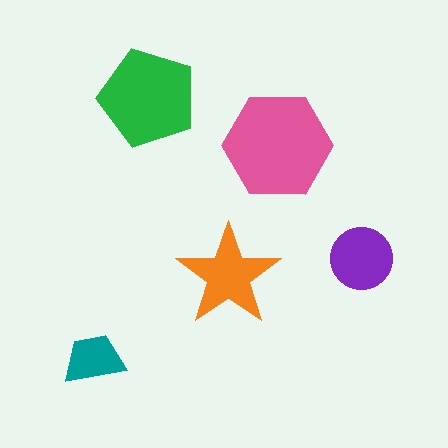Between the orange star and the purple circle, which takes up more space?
The orange star.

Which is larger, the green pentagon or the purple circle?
The green pentagon.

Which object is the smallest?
The teal trapezoid.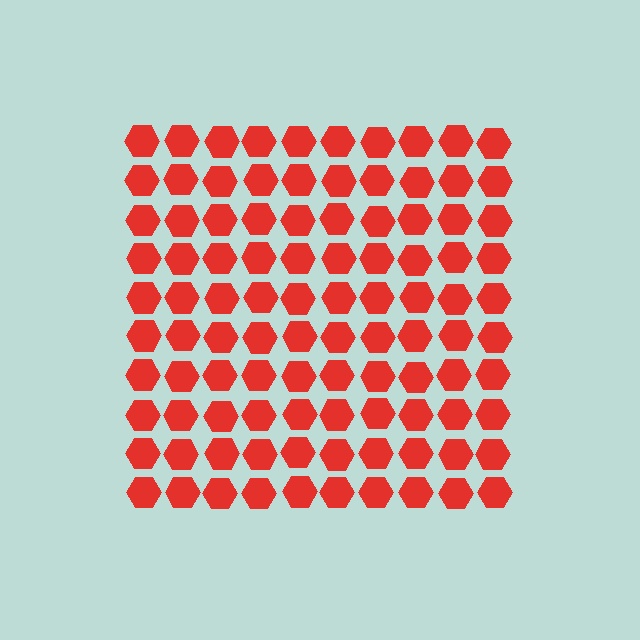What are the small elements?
The small elements are hexagons.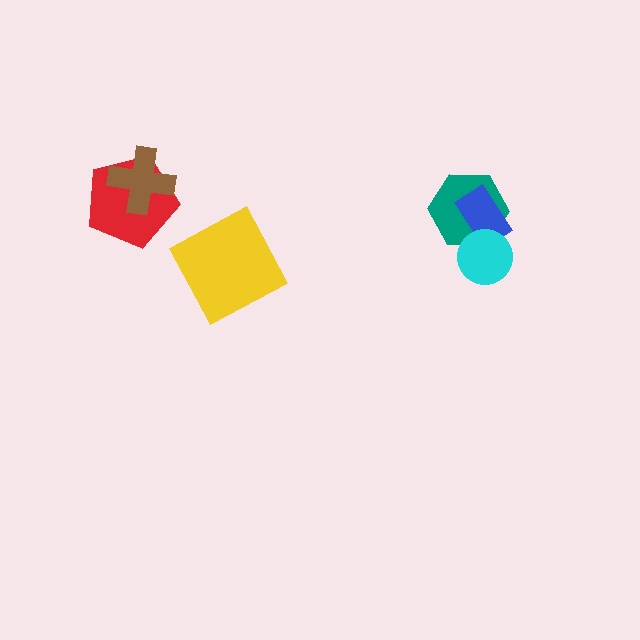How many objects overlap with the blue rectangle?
2 objects overlap with the blue rectangle.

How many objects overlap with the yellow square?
0 objects overlap with the yellow square.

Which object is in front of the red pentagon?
The brown cross is in front of the red pentagon.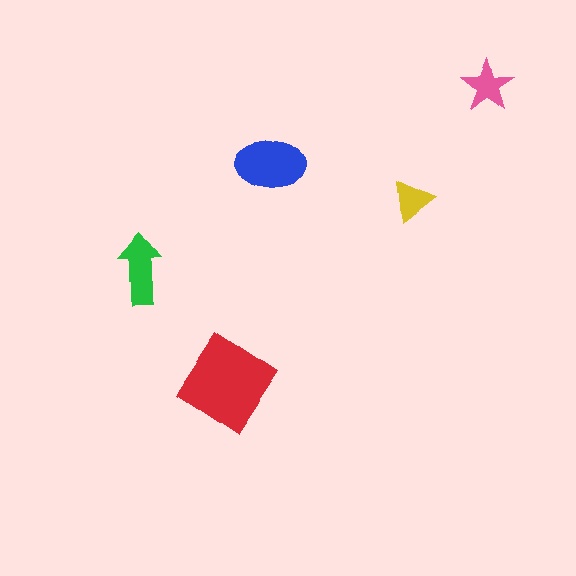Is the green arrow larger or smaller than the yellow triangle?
Larger.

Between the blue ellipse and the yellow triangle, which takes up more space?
The blue ellipse.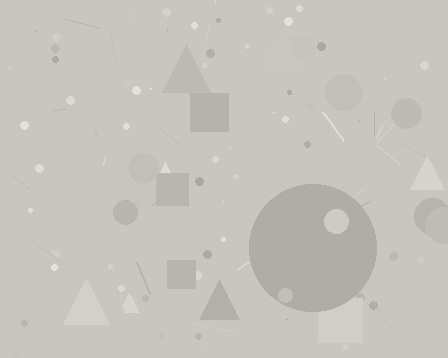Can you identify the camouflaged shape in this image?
The camouflaged shape is a circle.